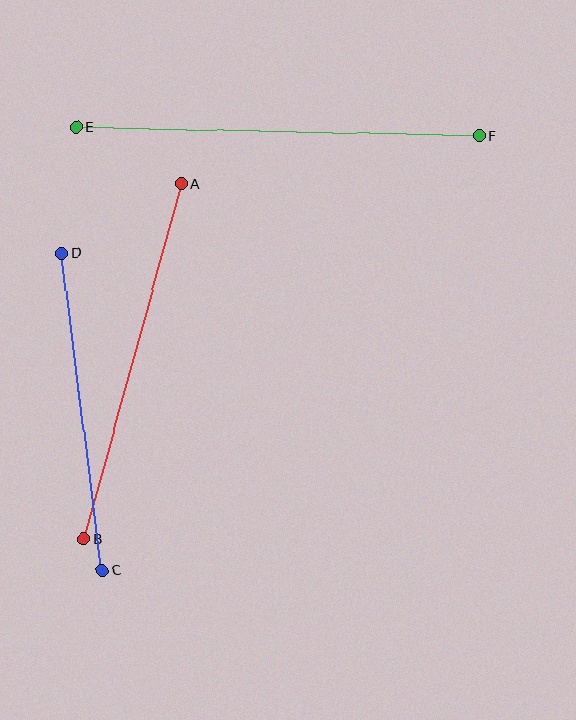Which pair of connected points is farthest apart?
Points E and F are farthest apart.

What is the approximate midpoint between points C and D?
The midpoint is at approximately (82, 412) pixels.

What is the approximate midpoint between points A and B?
The midpoint is at approximately (132, 361) pixels.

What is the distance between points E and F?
The distance is approximately 403 pixels.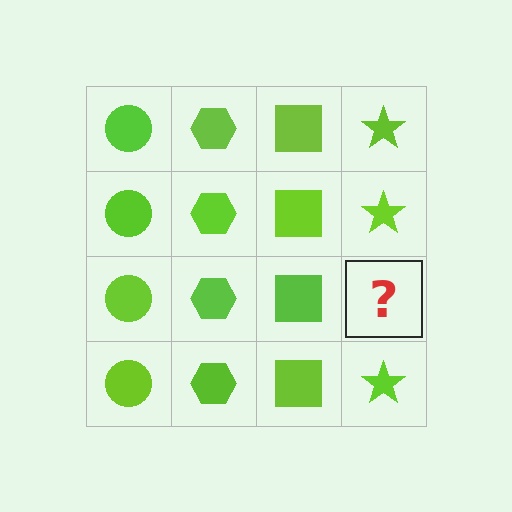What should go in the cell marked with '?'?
The missing cell should contain a lime star.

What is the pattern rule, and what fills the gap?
The rule is that each column has a consistent shape. The gap should be filled with a lime star.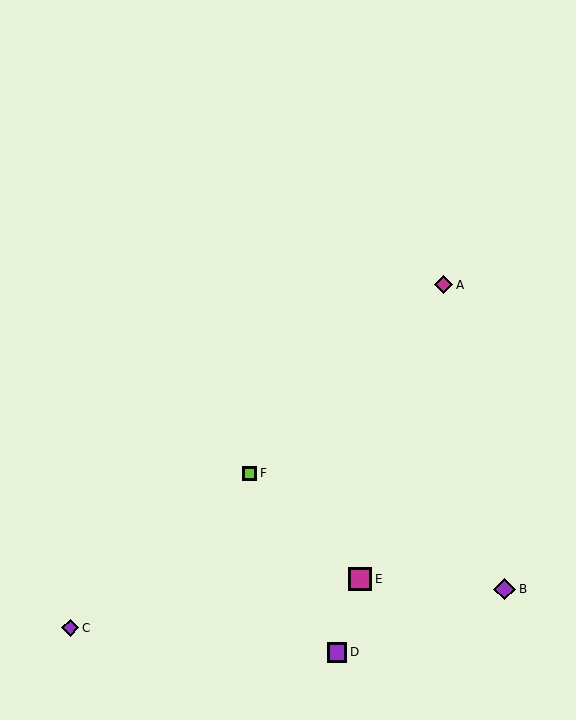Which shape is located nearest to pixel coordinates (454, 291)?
The magenta diamond (labeled A) at (444, 285) is nearest to that location.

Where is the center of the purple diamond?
The center of the purple diamond is at (70, 628).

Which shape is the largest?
The magenta square (labeled E) is the largest.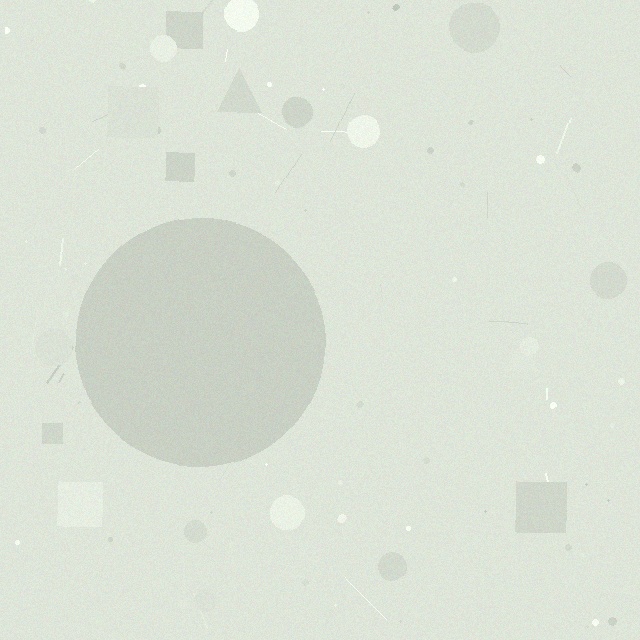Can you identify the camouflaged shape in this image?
The camouflaged shape is a circle.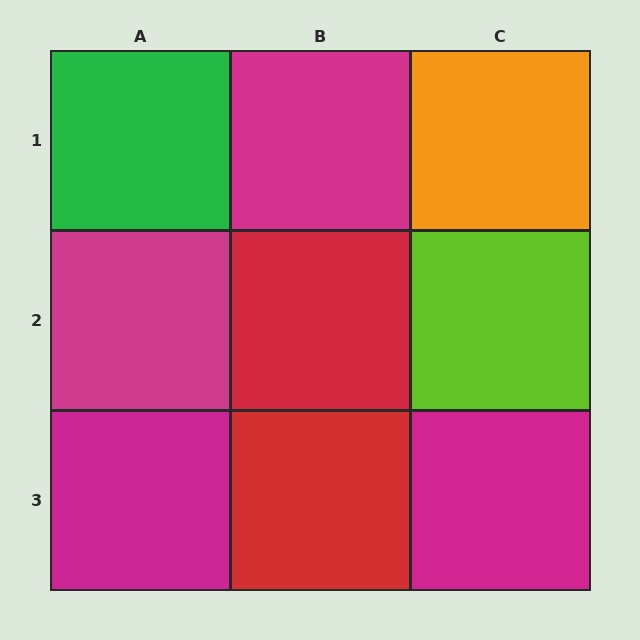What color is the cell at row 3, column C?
Magenta.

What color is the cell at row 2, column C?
Lime.